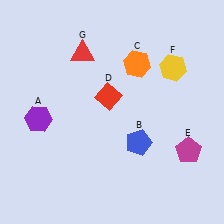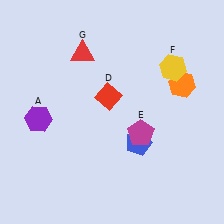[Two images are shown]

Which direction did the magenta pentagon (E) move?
The magenta pentagon (E) moved left.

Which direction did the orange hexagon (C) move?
The orange hexagon (C) moved right.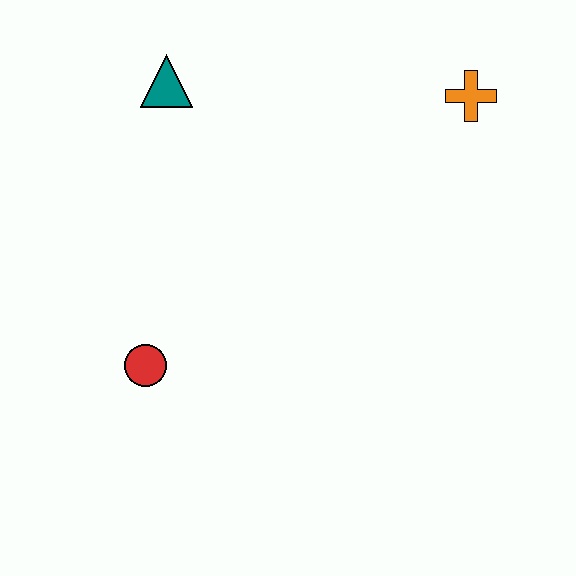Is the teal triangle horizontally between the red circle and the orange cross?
Yes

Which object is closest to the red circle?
The teal triangle is closest to the red circle.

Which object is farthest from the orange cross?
The red circle is farthest from the orange cross.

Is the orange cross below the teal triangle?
Yes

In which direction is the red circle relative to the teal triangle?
The red circle is below the teal triangle.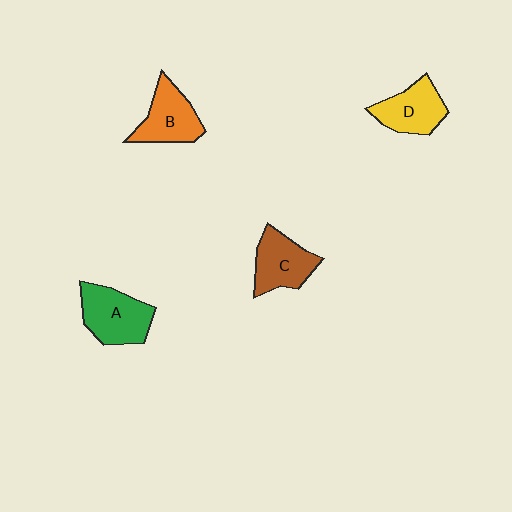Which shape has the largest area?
Shape A (green).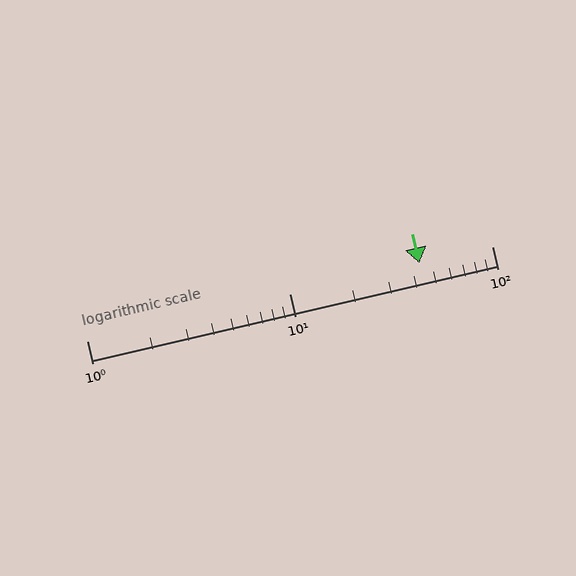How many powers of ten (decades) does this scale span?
The scale spans 2 decades, from 1 to 100.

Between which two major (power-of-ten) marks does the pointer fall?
The pointer is between 10 and 100.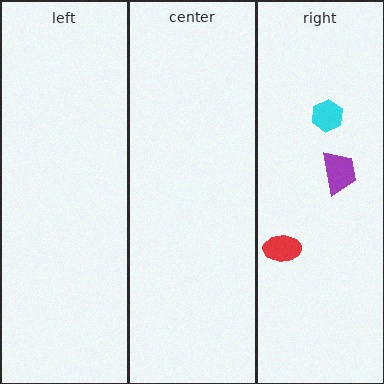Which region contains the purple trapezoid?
The right region.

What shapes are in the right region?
The red ellipse, the cyan hexagon, the purple trapezoid.